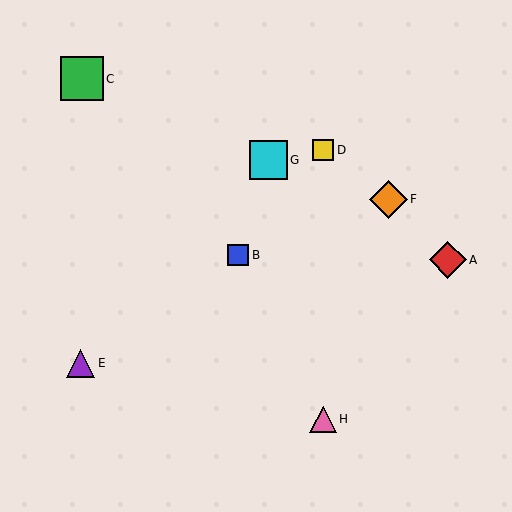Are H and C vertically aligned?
No, H is at x≈323 and C is at x≈82.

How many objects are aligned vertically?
2 objects (D, H) are aligned vertically.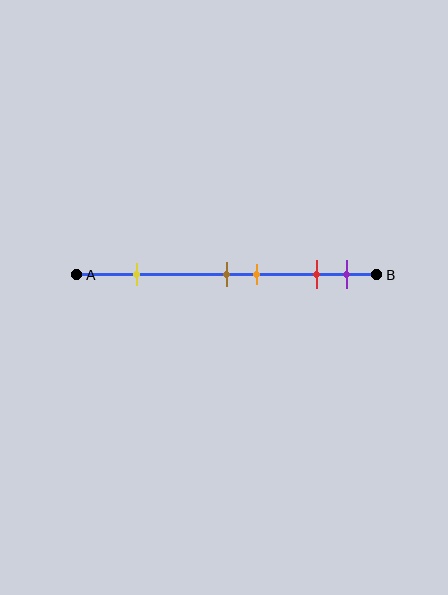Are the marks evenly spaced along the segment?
No, the marks are not evenly spaced.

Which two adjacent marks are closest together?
The brown and orange marks are the closest adjacent pair.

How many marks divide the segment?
There are 5 marks dividing the segment.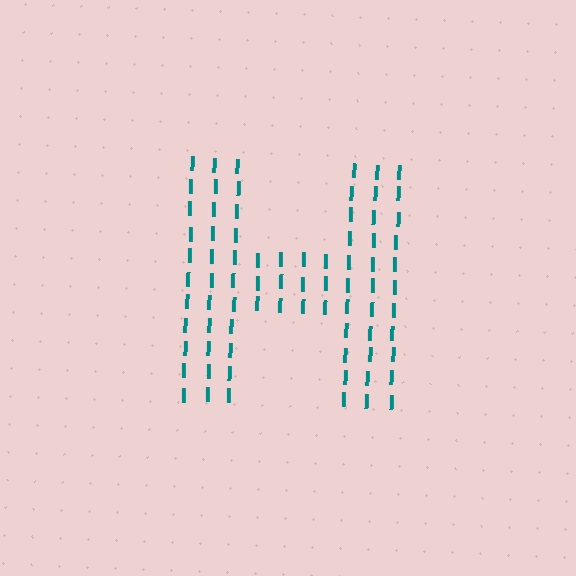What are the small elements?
The small elements are letter I's.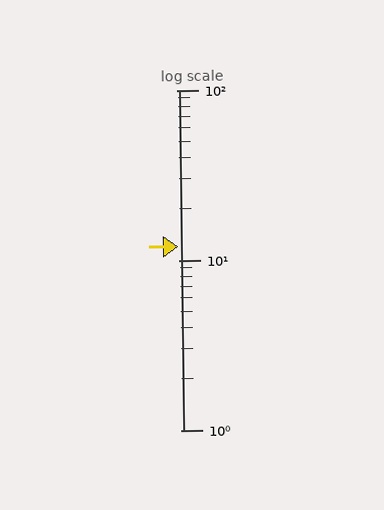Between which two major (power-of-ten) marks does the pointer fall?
The pointer is between 10 and 100.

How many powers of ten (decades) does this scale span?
The scale spans 2 decades, from 1 to 100.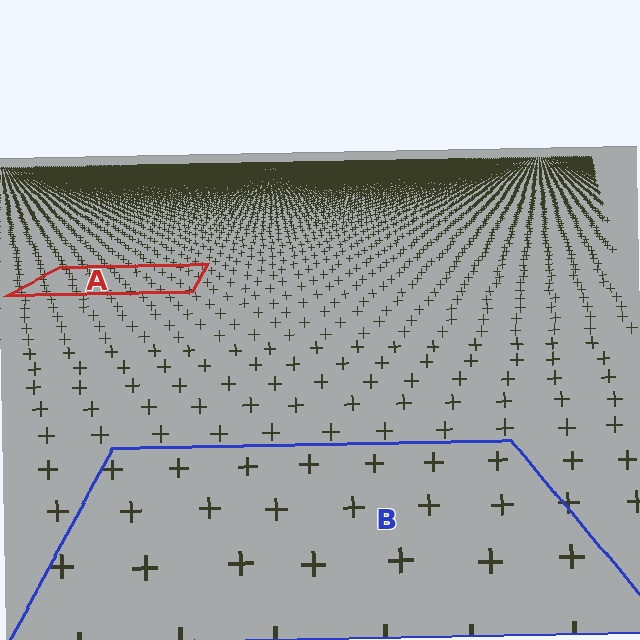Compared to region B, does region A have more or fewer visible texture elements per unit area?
Region A has more texture elements per unit area — they are packed more densely because it is farther away.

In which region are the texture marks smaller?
The texture marks are smaller in region A, because it is farther away.